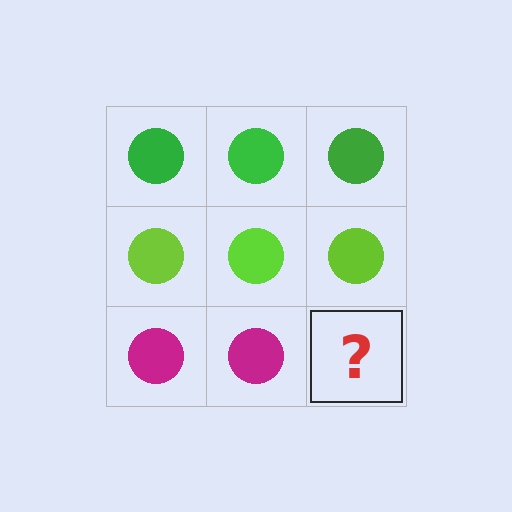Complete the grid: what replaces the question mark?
The question mark should be replaced with a magenta circle.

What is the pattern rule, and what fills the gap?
The rule is that each row has a consistent color. The gap should be filled with a magenta circle.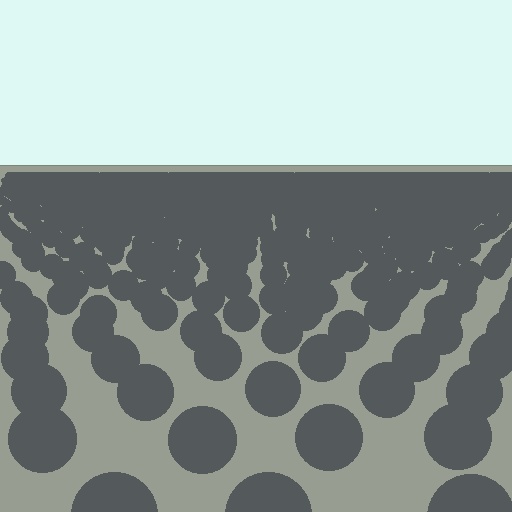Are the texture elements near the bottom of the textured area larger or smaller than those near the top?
Larger. Near the bottom, elements are closer to the viewer and appear at a bigger on-screen size.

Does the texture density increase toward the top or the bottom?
Density increases toward the top.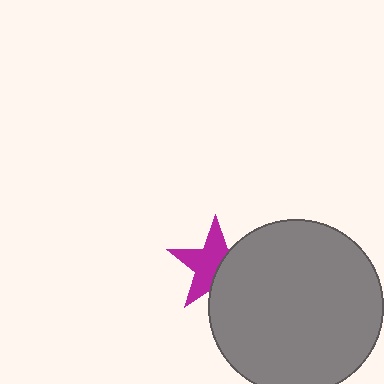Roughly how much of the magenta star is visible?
About half of it is visible (roughly 60%).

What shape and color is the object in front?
The object in front is a gray circle.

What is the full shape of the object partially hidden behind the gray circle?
The partially hidden object is a magenta star.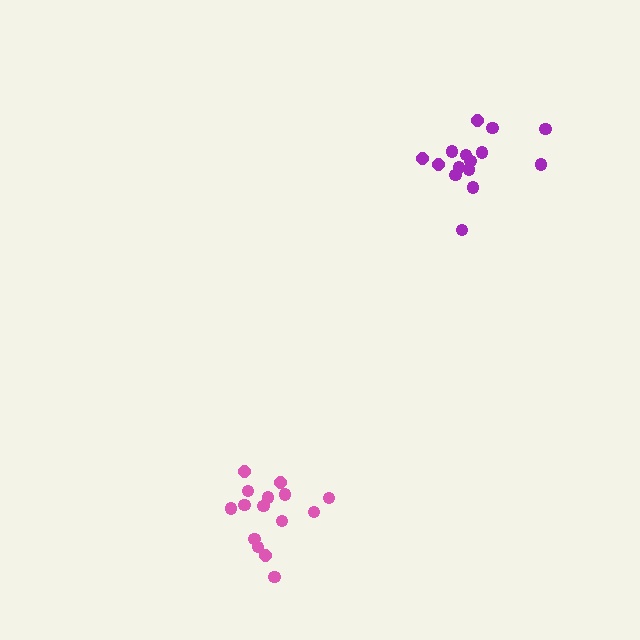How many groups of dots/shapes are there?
There are 2 groups.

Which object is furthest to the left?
The pink cluster is leftmost.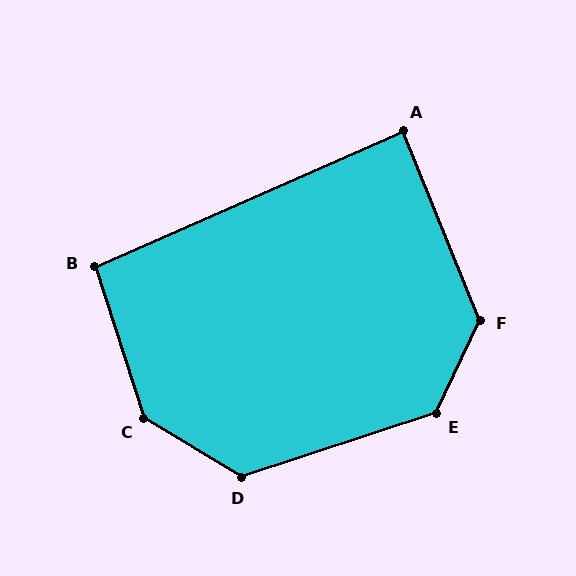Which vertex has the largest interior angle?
C, at approximately 139 degrees.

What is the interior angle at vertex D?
Approximately 131 degrees (obtuse).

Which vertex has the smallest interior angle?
A, at approximately 88 degrees.